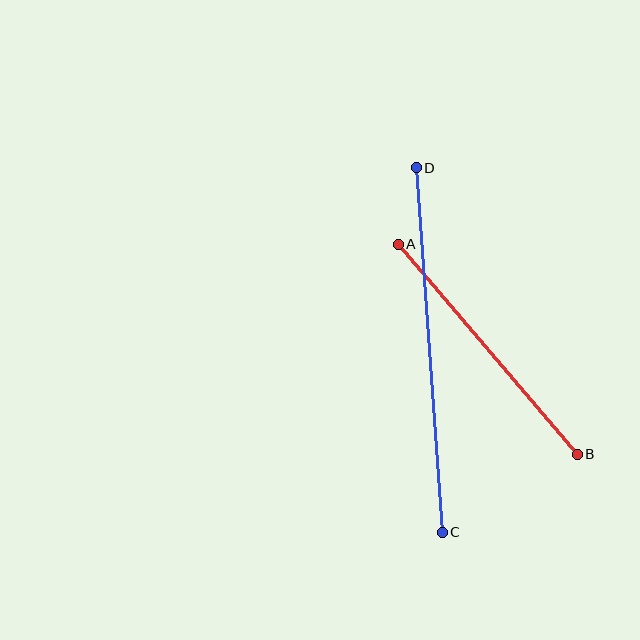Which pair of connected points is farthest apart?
Points C and D are farthest apart.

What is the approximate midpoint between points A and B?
The midpoint is at approximately (488, 349) pixels.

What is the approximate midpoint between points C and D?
The midpoint is at approximately (429, 350) pixels.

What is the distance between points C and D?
The distance is approximately 365 pixels.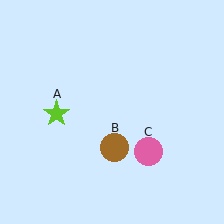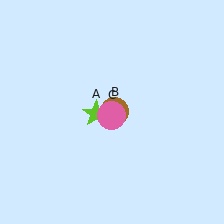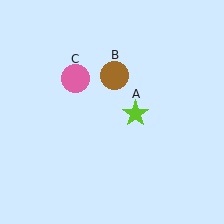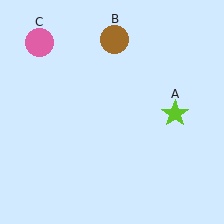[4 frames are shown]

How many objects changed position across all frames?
3 objects changed position: lime star (object A), brown circle (object B), pink circle (object C).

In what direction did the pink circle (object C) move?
The pink circle (object C) moved up and to the left.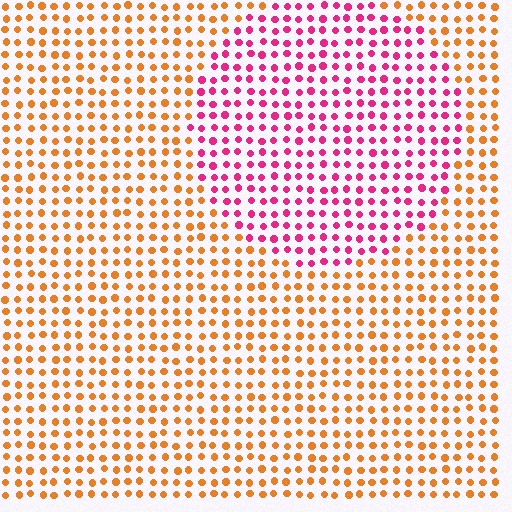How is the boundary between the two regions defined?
The boundary is defined purely by a slight shift in hue (about 58 degrees). Spacing, size, and orientation are identical on both sides.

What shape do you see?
I see a circle.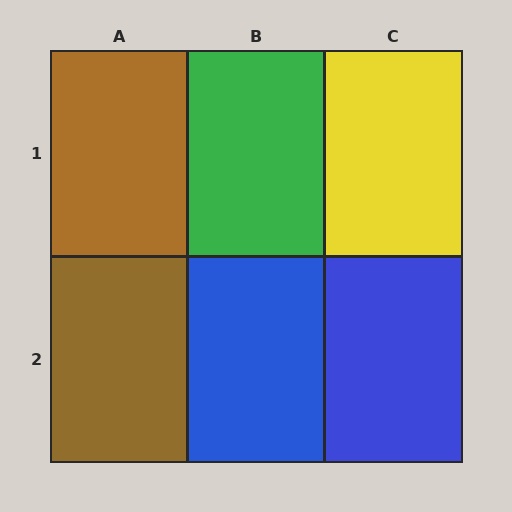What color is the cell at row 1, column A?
Brown.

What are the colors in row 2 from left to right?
Brown, blue, blue.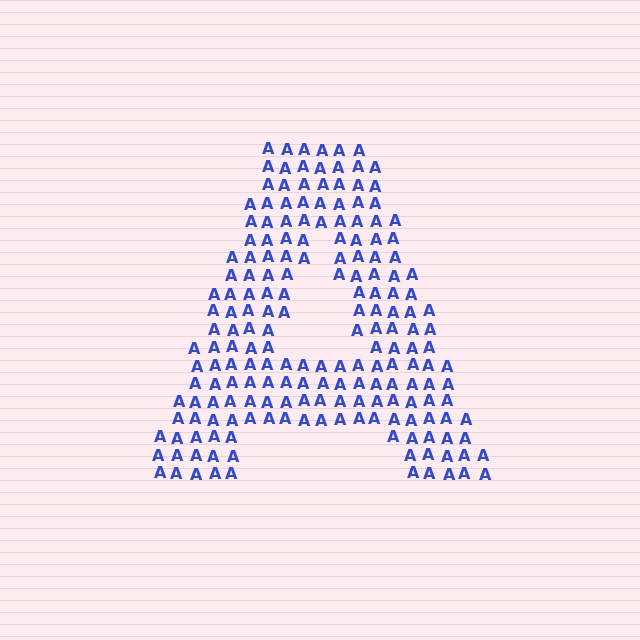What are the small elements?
The small elements are letter A's.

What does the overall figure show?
The overall figure shows the letter A.